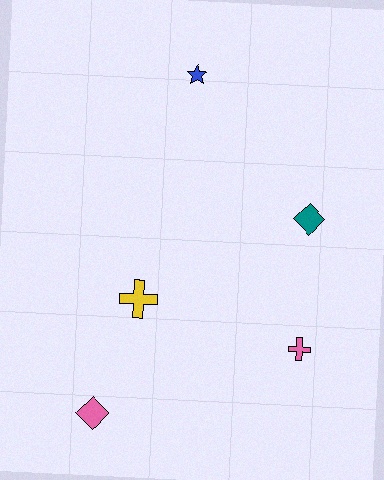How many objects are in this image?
There are 5 objects.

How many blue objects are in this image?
There is 1 blue object.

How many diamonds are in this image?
There are 2 diamonds.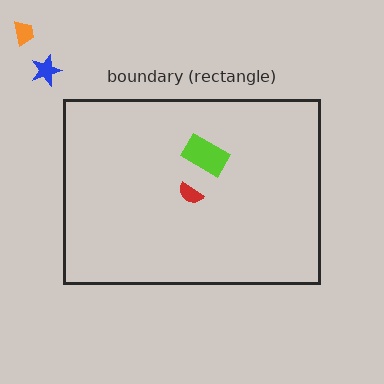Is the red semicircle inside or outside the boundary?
Inside.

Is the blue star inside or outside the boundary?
Outside.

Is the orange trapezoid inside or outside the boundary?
Outside.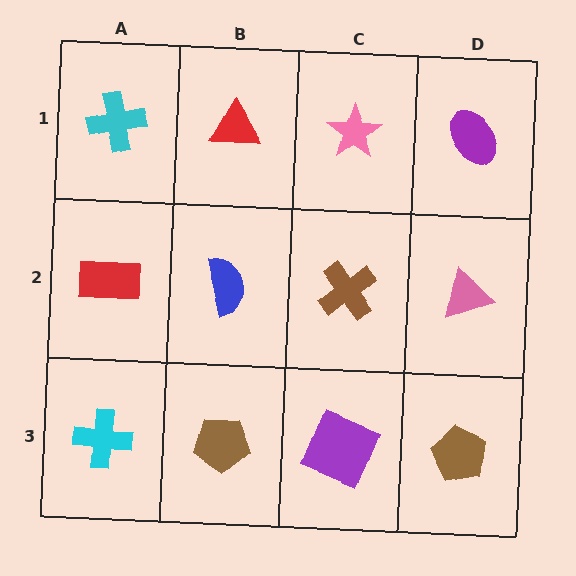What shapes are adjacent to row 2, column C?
A pink star (row 1, column C), a purple square (row 3, column C), a blue semicircle (row 2, column B), a pink triangle (row 2, column D).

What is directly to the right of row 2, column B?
A brown cross.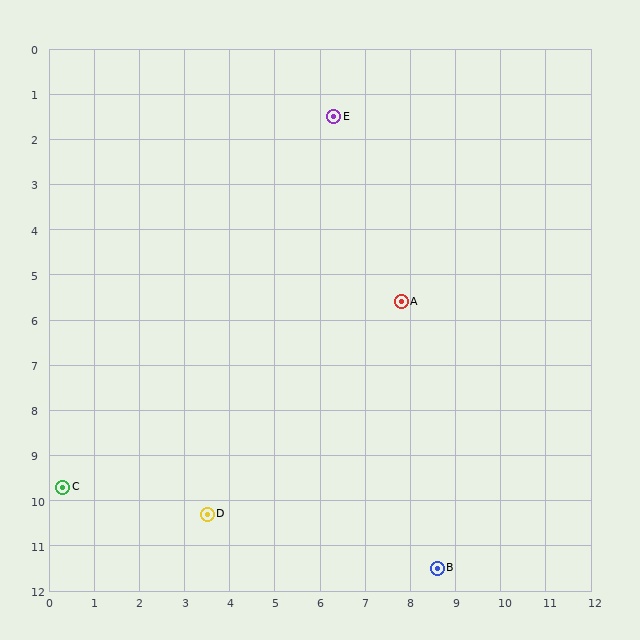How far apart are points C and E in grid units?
Points C and E are about 10.2 grid units apart.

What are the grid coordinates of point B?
Point B is at approximately (8.6, 11.5).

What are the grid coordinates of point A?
Point A is at approximately (7.8, 5.6).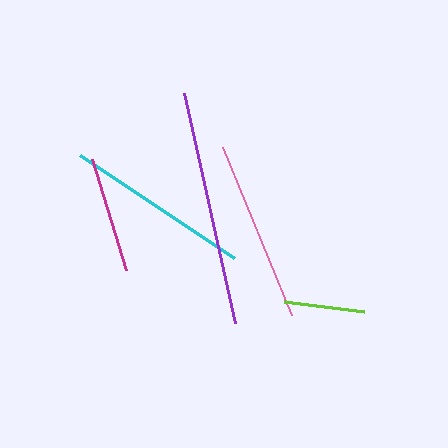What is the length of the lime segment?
The lime segment is approximately 81 pixels long.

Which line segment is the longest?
The purple line is the longest at approximately 235 pixels.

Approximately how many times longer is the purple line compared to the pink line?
The purple line is approximately 1.3 times the length of the pink line.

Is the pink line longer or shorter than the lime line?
The pink line is longer than the lime line.